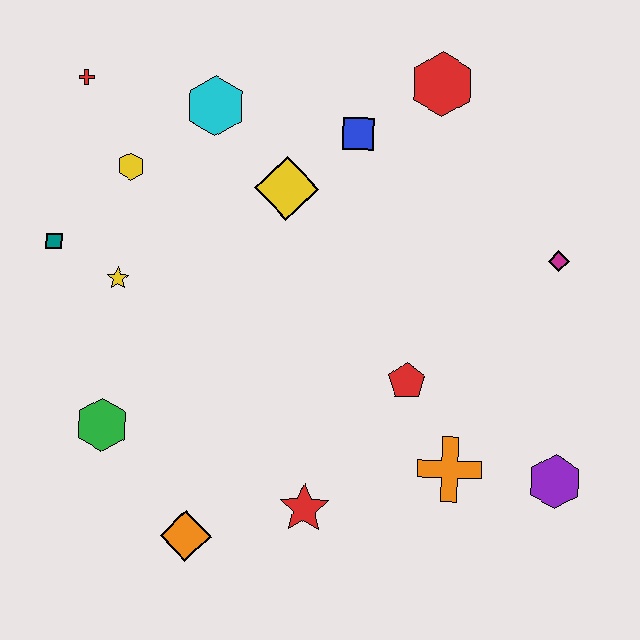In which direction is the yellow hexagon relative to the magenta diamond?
The yellow hexagon is to the left of the magenta diamond.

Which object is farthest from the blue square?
The orange diamond is farthest from the blue square.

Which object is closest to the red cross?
The yellow hexagon is closest to the red cross.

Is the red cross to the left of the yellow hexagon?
Yes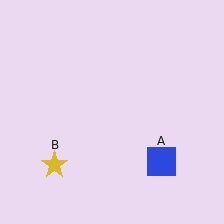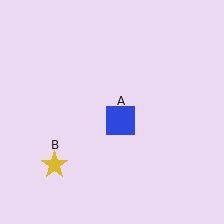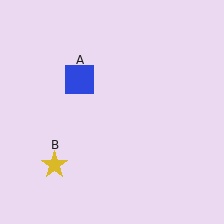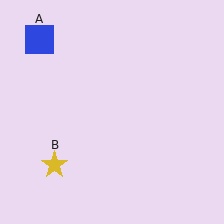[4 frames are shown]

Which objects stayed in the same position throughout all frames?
Yellow star (object B) remained stationary.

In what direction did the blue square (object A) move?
The blue square (object A) moved up and to the left.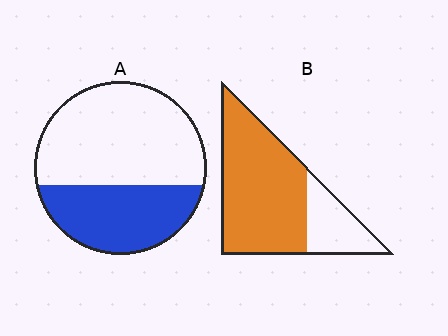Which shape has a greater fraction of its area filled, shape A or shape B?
Shape B.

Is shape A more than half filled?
No.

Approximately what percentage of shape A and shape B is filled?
A is approximately 40% and B is approximately 75%.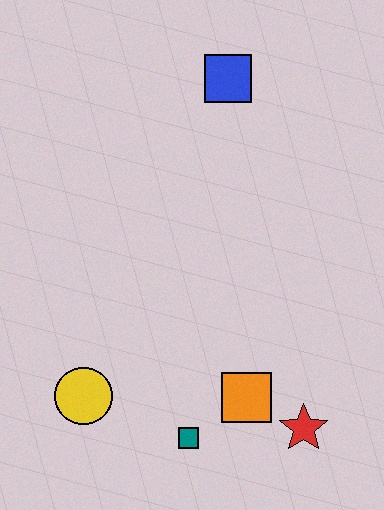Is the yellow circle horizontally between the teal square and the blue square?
No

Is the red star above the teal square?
Yes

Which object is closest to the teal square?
The orange square is closest to the teal square.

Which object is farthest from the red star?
The blue square is farthest from the red star.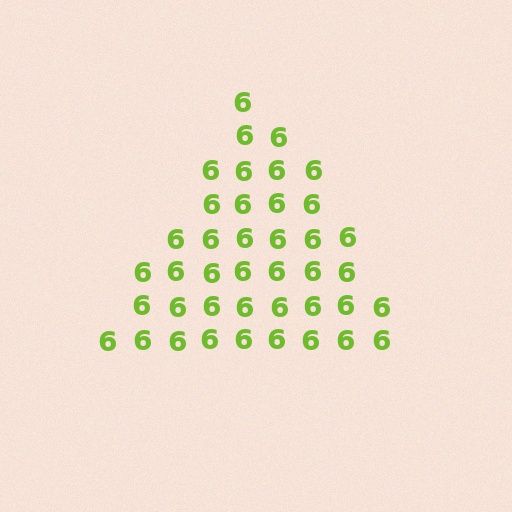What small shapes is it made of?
It is made of small digit 6's.